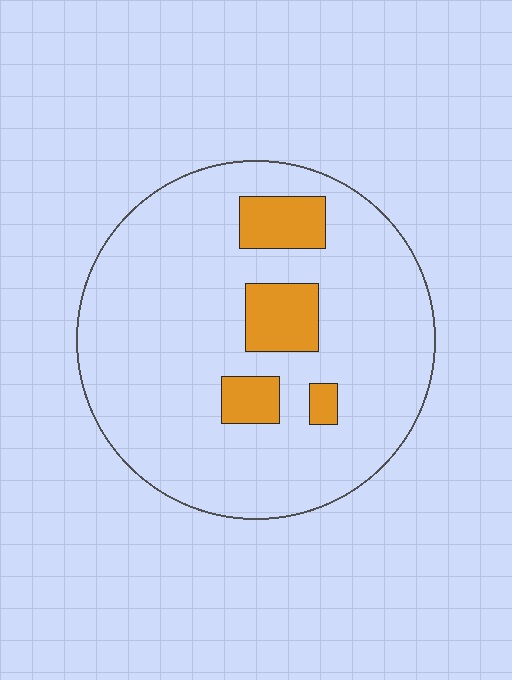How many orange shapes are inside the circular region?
4.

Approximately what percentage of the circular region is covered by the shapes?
Approximately 15%.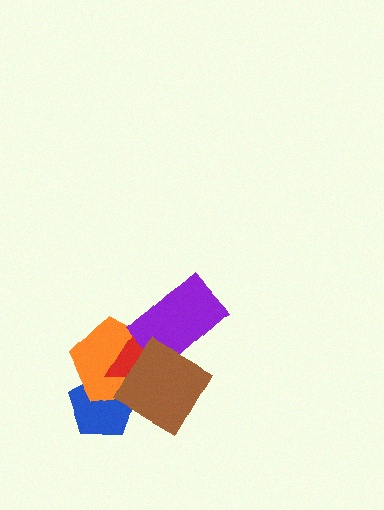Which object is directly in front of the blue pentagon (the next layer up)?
The orange pentagon is directly in front of the blue pentagon.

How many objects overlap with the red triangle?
4 objects overlap with the red triangle.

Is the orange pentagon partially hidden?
Yes, it is partially covered by another shape.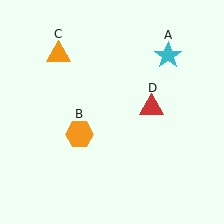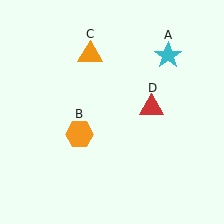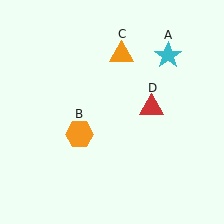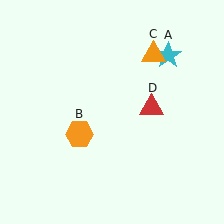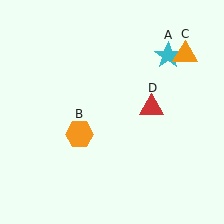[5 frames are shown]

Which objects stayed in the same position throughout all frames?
Cyan star (object A) and orange hexagon (object B) and red triangle (object D) remained stationary.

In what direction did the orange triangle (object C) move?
The orange triangle (object C) moved right.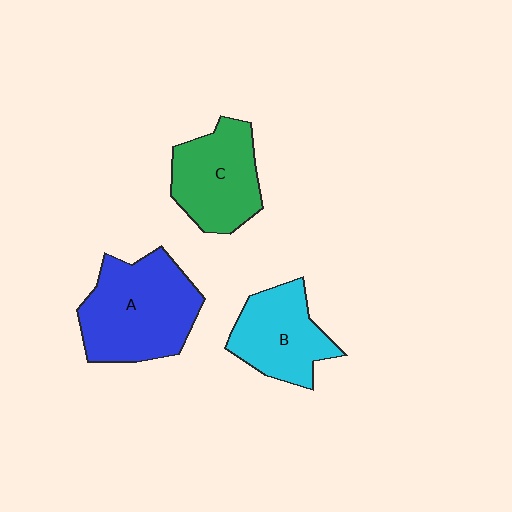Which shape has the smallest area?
Shape B (cyan).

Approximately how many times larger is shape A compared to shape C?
Approximately 1.3 times.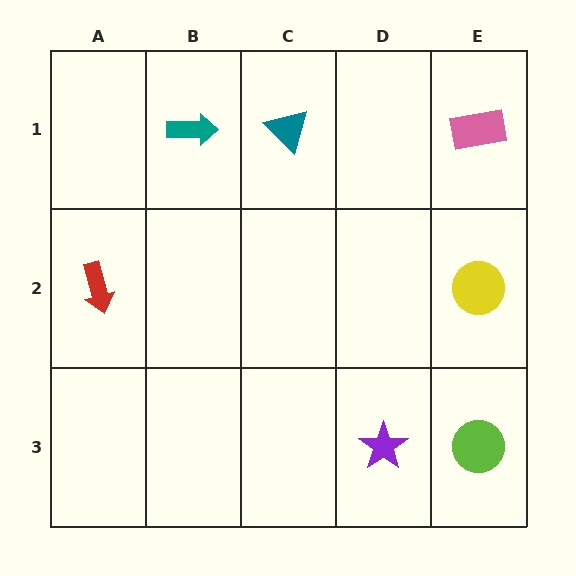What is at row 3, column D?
A purple star.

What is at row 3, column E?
A lime circle.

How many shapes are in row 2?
2 shapes.